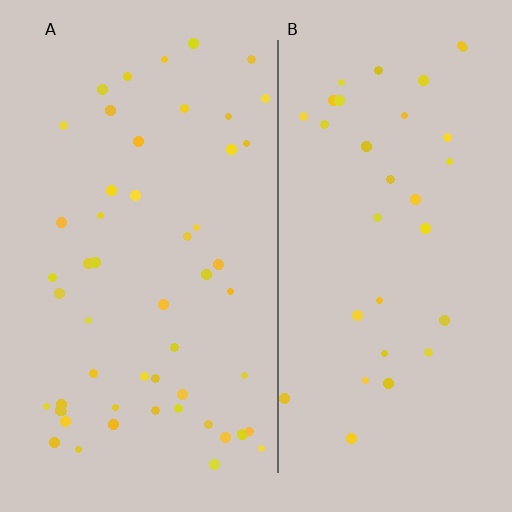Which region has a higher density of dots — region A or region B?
A (the left).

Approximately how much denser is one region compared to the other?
Approximately 1.6× — region A over region B.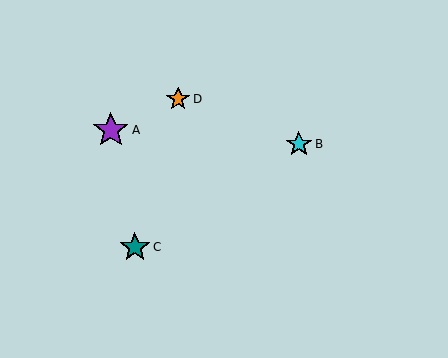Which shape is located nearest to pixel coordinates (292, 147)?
The cyan star (labeled B) at (299, 144) is nearest to that location.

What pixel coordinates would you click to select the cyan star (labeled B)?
Click at (299, 144) to select the cyan star B.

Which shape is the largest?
The purple star (labeled A) is the largest.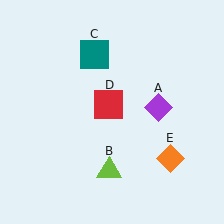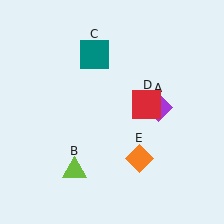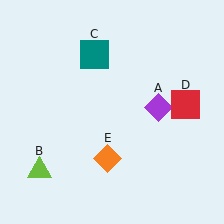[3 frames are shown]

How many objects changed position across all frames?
3 objects changed position: lime triangle (object B), red square (object D), orange diamond (object E).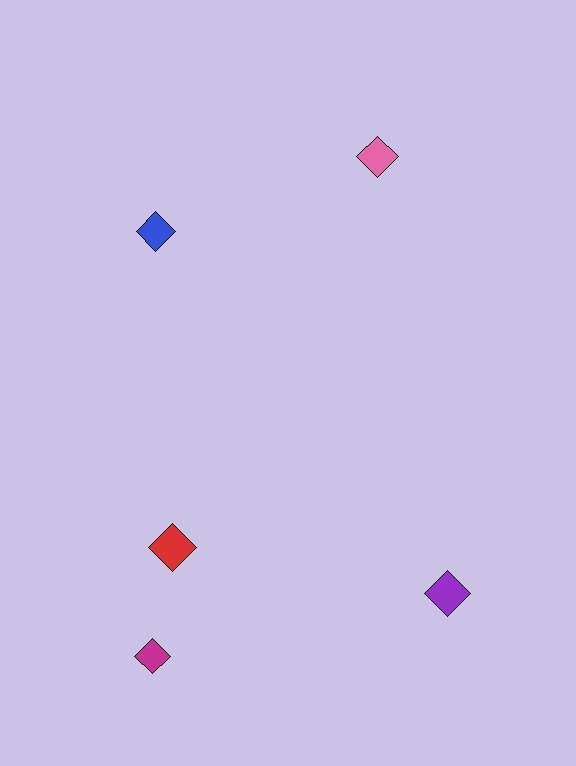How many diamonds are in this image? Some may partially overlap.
There are 5 diamonds.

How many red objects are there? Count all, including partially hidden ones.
There is 1 red object.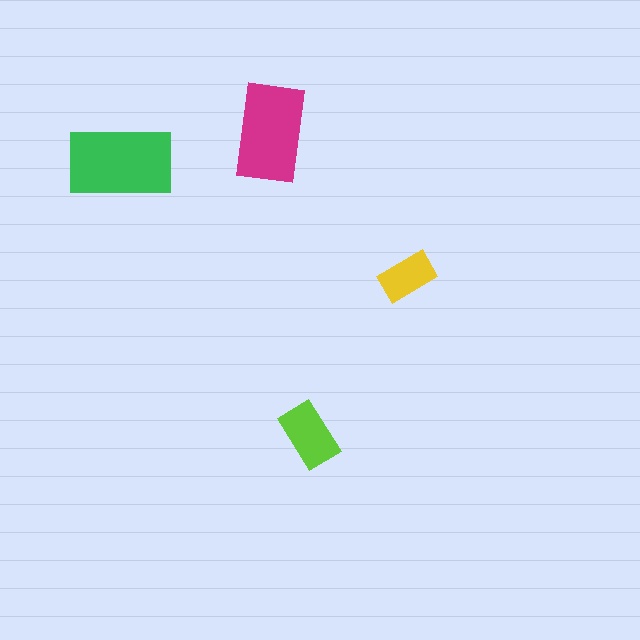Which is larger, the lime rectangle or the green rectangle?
The green one.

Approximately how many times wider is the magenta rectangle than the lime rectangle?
About 1.5 times wider.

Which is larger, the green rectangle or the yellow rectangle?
The green one.